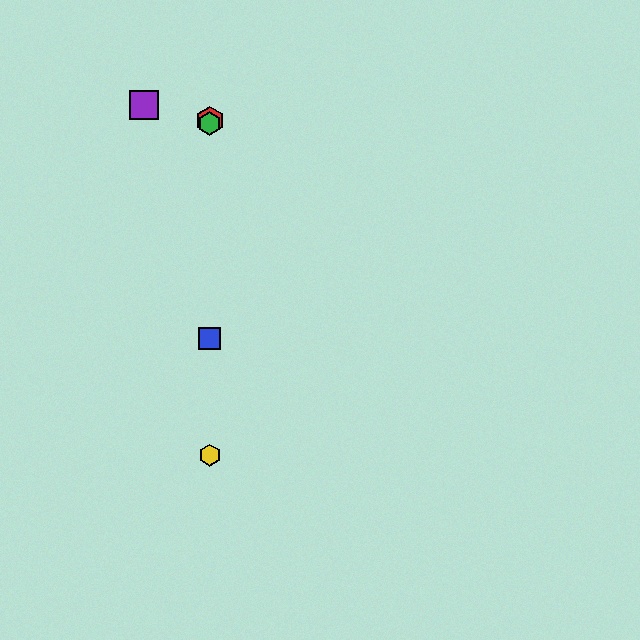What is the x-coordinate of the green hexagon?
The green hexagon is at x≈210.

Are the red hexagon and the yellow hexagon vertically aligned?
Yes, both are at x≈210.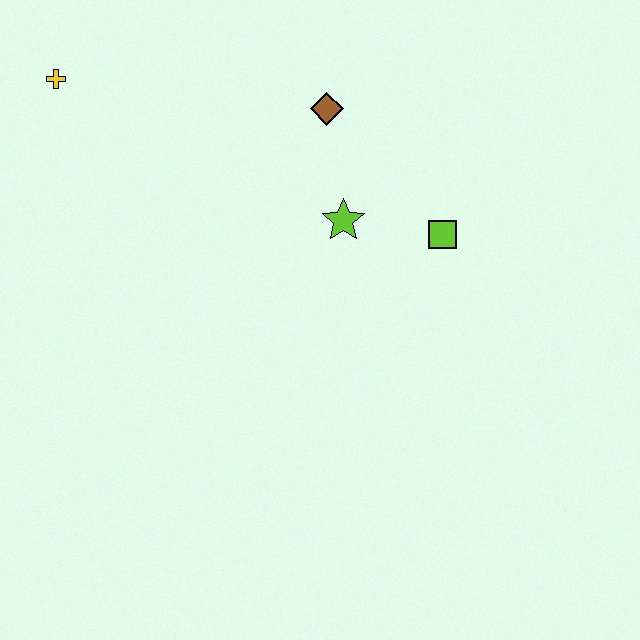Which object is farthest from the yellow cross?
The lime square is farthest from the yellow cross.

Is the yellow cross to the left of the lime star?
Yes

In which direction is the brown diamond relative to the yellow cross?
The brown diamond is to the right of the yellow cross.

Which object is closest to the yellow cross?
The brown diamond is closest to the yellow cross.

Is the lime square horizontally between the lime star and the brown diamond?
No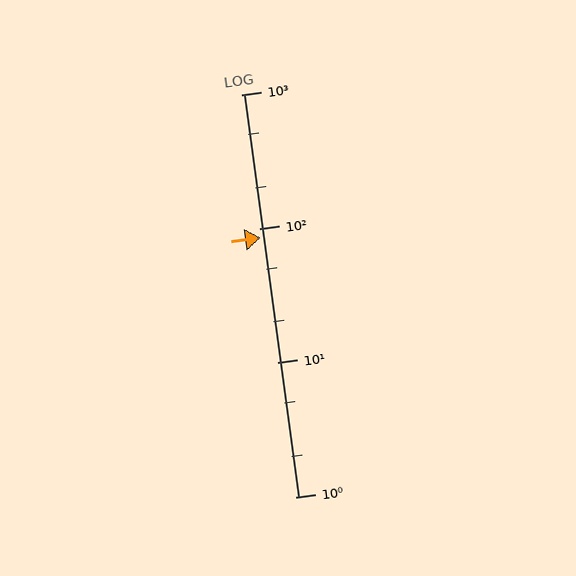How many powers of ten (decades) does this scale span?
The scale spans 3 decades, from 1 to 1000.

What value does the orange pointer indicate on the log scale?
The pointer indicates approximately 85.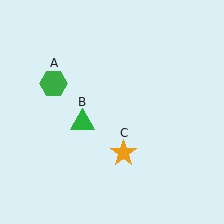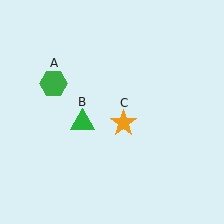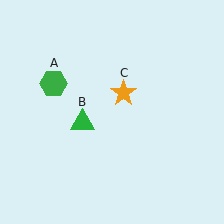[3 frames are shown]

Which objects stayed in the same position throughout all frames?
Green hexagon (object A) and green triangle (object B) remained stationary.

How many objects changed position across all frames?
1 object changed position: orange star (object C).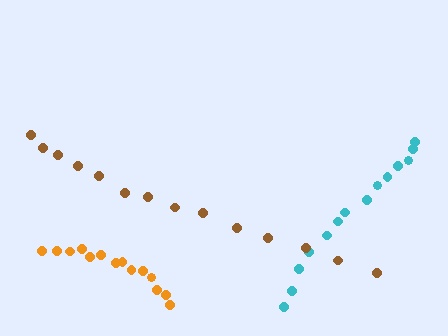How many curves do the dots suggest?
There are 3 distinct paths.